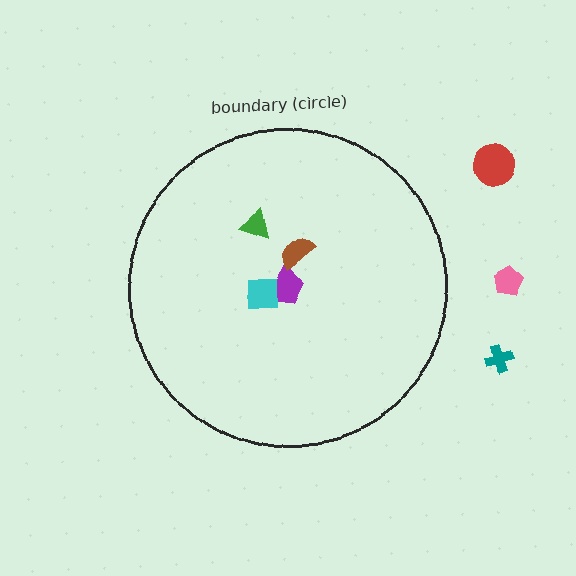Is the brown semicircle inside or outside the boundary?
Inside.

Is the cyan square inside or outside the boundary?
Inside.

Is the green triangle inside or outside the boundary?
Inside.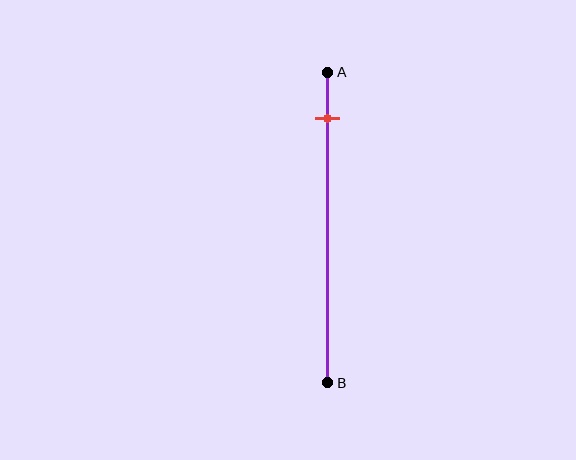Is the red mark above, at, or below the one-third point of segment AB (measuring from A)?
The red mark is above the one-third point of segment AB.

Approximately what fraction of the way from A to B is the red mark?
The red mark is approximately 15% of the way from A to B.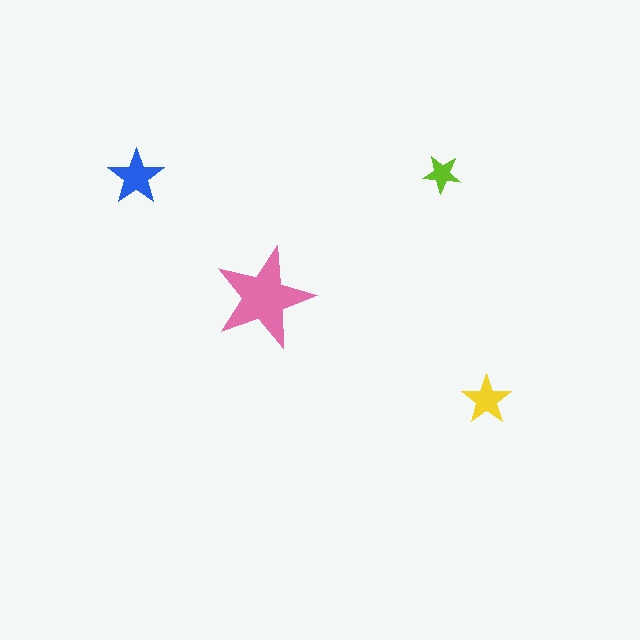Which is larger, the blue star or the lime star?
The blue one.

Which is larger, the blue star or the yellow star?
The blue one.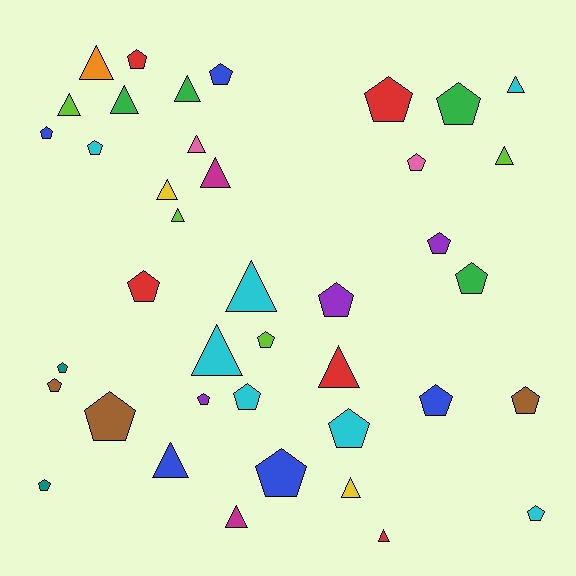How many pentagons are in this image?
There are 23 pentagons.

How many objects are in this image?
There are 40 objects.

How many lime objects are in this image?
There are 4 lime objects.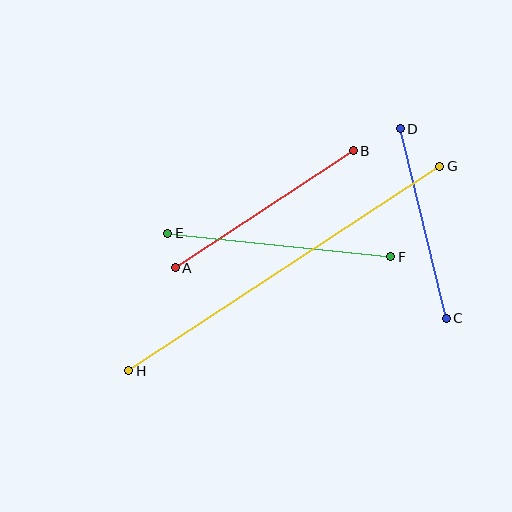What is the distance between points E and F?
The distance is approximately 224 pixels.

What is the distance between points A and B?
The distance is approximately 213 pixels.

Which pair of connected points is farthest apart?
Points G and H are farthest apart.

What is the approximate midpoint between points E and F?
The midpoint is at approximately (279, 245) pixels.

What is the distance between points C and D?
The distance is approximately 195 pixels.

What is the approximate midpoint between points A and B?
The midpoint is at approximately (264, 209) pixels.